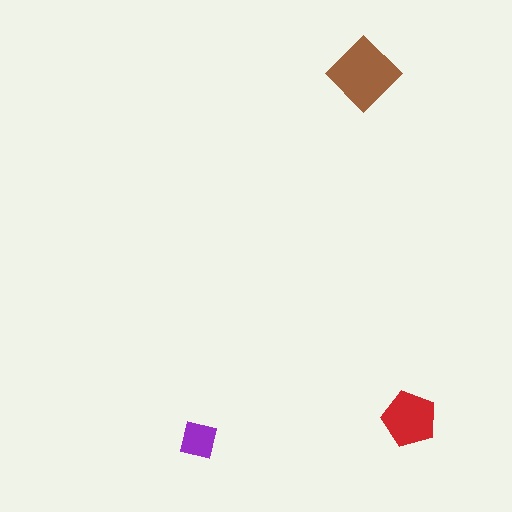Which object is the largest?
The brown diamond.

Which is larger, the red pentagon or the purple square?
The red pentagon.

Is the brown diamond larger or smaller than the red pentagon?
Larger.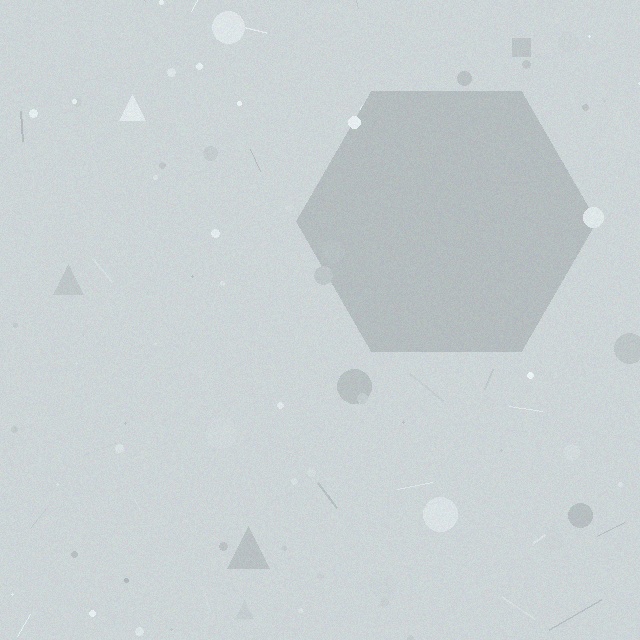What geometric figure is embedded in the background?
A hexagon is embedded in the background.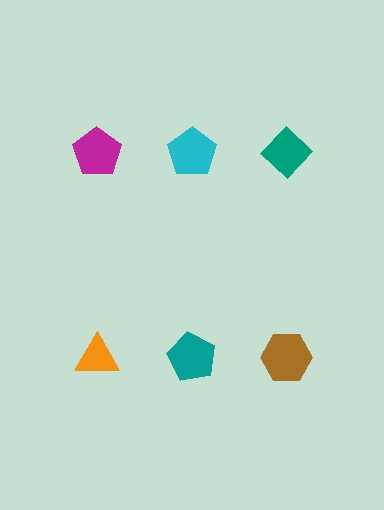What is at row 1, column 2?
A cyan pentagon.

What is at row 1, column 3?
A teal diamond.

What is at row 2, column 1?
An orange triangle.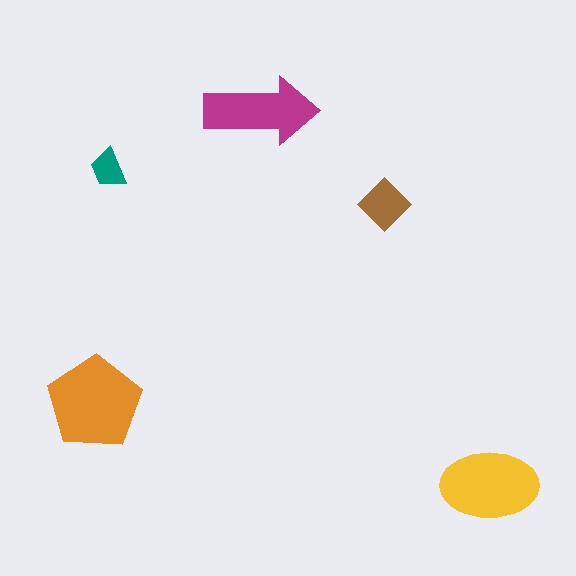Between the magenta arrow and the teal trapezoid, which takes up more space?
The magenta arrow.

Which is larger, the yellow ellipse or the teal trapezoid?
The yellow ellipse.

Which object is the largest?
The orange pentagon.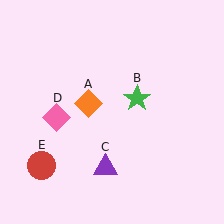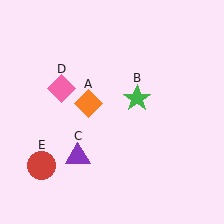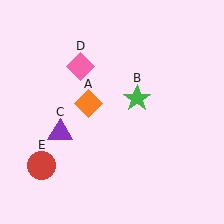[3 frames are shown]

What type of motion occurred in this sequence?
The purple triangle (object C), pink diamond (object D) rotated clockwise around the center of the scene.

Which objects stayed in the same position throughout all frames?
Orange diamond (object A) and green star (object B) and red circle (object E) remained stationary.